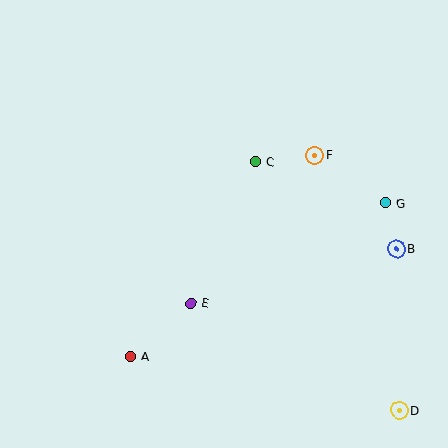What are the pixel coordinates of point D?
Point D is at (399, 410).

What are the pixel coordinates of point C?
Point C is at (255, 162).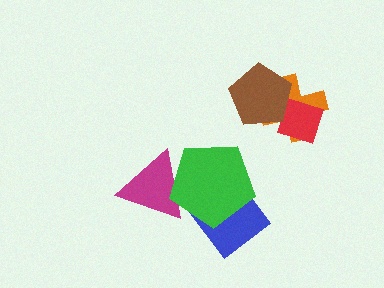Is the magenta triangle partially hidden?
Yes, it is partially covered by another shape.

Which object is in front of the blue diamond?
The green pentagon is in front of the blue diamond.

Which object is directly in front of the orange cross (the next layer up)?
The red diamond is directly in front of the orange cross.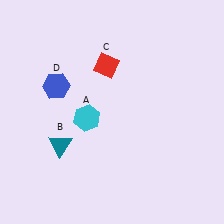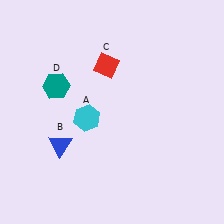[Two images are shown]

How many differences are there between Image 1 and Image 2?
There are 2 differences between the two images.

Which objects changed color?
B changed from teal to blue. D changed from blue to teal.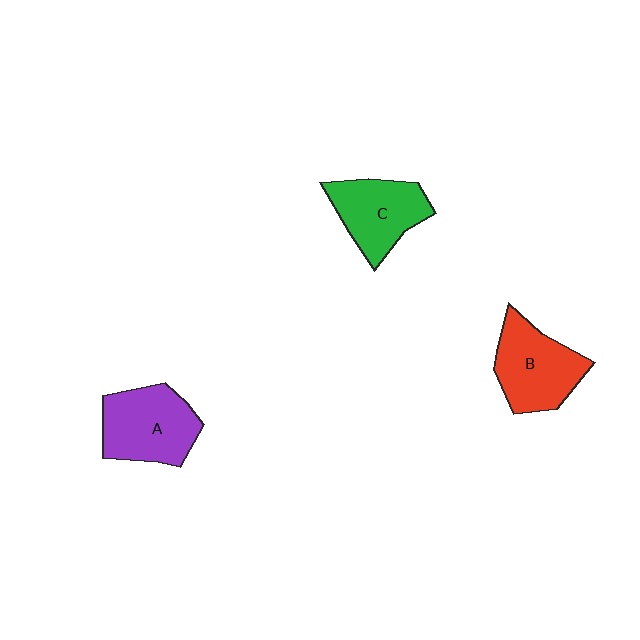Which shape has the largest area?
Shape A (purple).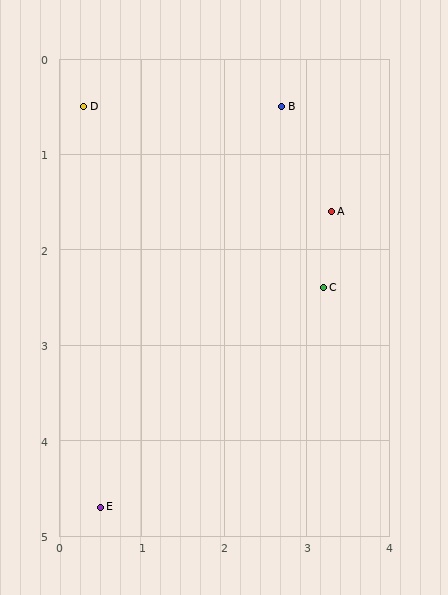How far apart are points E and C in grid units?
Points E and C are about 3.5 grid units apart.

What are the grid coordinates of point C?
Point C is at approximately (3.2, 2.4).